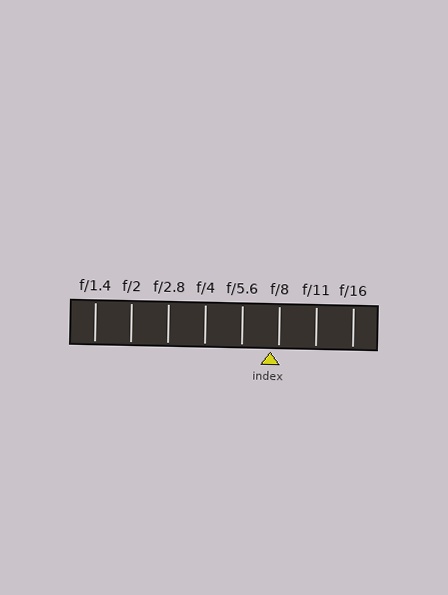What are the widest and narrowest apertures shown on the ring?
The widest aperture shown is f/1.4 and the narrowest is f/16.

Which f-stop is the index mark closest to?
The index mark is closest to f/8.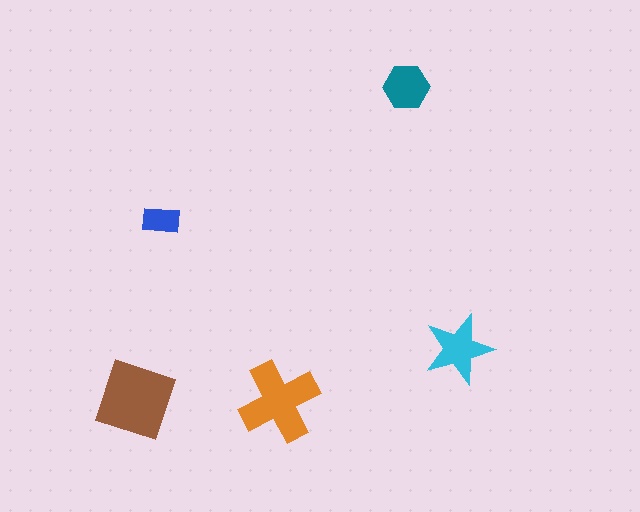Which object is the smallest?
The blue rectangle.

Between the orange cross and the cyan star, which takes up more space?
The orange cross.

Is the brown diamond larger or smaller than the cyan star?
Larger.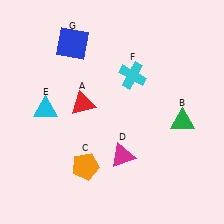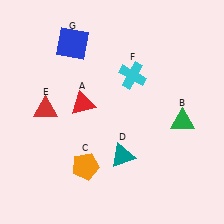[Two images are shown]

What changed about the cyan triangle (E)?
In Image 1, E is cyan. In Image 2, it changed to red.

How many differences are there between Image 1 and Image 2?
There are 2 differences between the two images.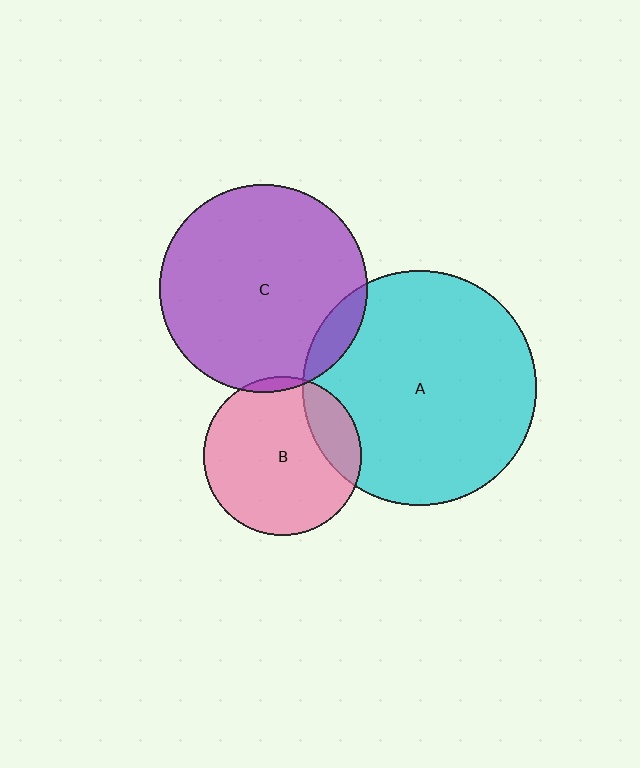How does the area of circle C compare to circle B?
Approximately 1.7 times.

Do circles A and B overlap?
Yes.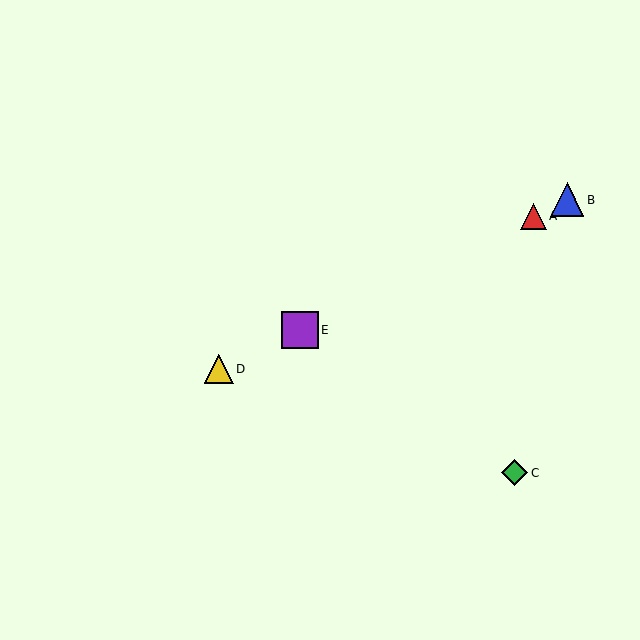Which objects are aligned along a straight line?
Objects A, B, D, E are aligned along a straight line.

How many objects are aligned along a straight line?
4 objects (A, B, D, E) are aligned along a straight line.